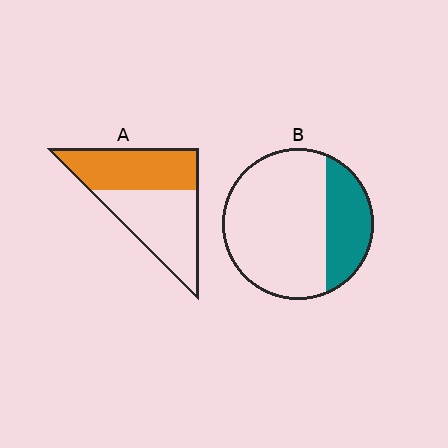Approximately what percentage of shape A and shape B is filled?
A is approximately 45% and B is approximately 25%.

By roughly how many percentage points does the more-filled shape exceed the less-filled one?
By roughly 20 percentage points (A over B).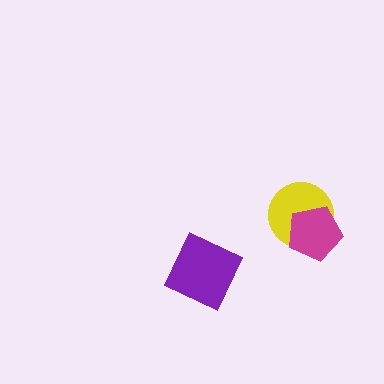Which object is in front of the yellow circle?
The magenta pentagon is in front of the yellow circle.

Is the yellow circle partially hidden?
Yes, it is partially covered by another shape.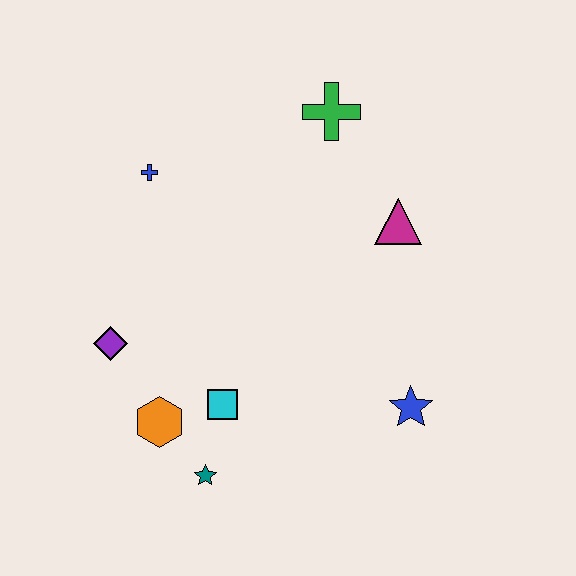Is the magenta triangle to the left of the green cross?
No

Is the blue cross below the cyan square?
No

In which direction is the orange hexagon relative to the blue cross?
The orange hexagon is below the blue cross.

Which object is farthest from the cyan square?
The green cross is farthest from the cyan square.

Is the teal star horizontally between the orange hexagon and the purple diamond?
No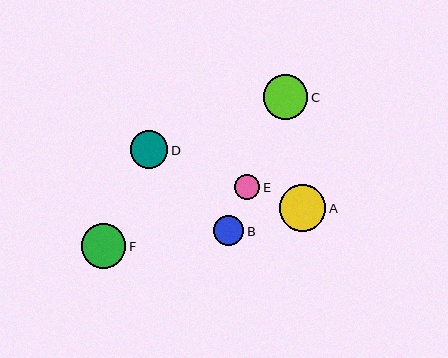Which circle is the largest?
Circle A is the largest with a size of approximately 47 pixels.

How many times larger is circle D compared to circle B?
Circle D is approximately 1.2 times the size of circle B.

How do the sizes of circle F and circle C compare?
Circle F and circle C are approximately the same size.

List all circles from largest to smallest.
From largest to smallest: A, F, C, D, B, E.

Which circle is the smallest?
Circle E is the smallest with a size of approximately 26 pixels.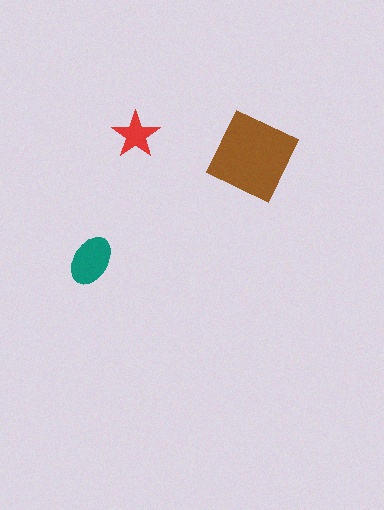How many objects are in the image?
There are 3 objects in the image.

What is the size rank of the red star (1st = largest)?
3rd.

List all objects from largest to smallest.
The brown square, the teal ellipse, the red star.